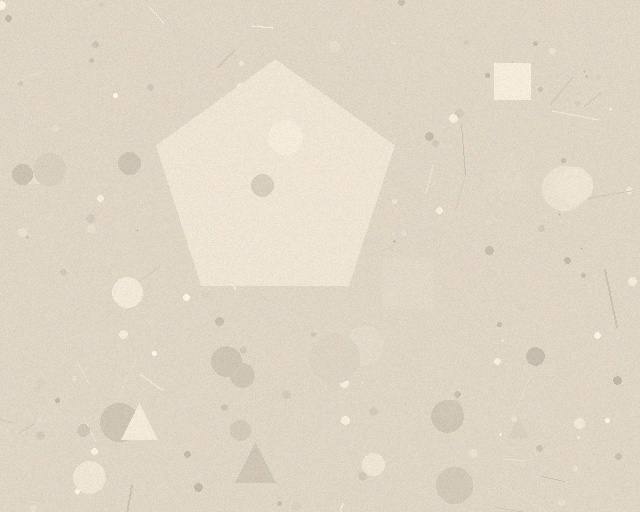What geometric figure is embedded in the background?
A pentagon is embedded in the background.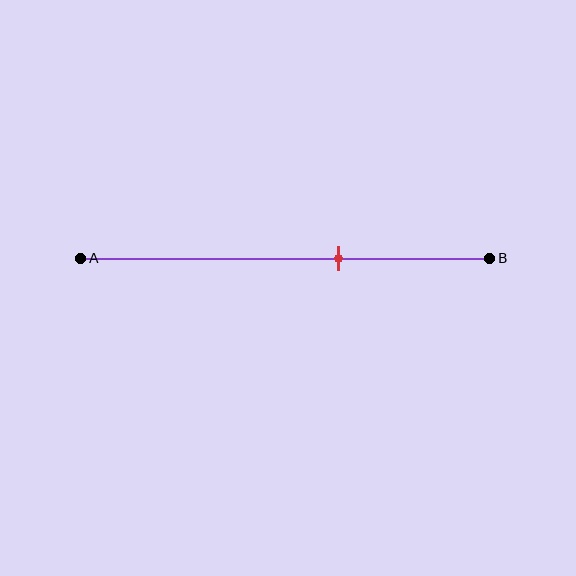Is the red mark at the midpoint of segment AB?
No, the mark is at about 65% from A, not at the 50% midpoint.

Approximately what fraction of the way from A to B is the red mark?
The red mark is approximately 65% of the way from A to B.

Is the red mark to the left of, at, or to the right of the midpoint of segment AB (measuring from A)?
The red mark is to the right of the midpoint of segment AB.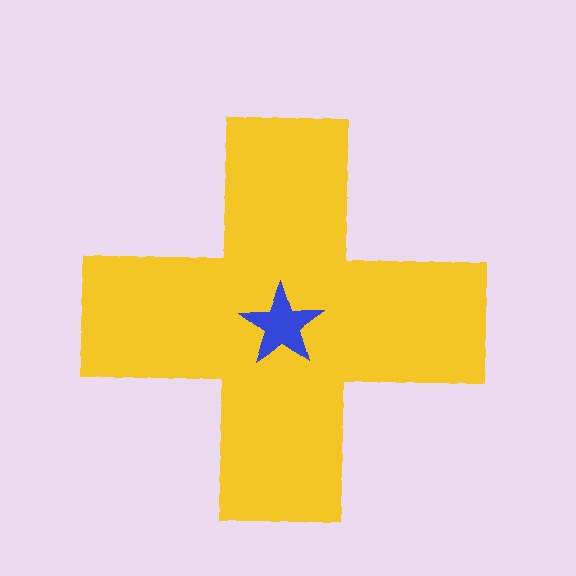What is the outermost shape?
The yellow cross.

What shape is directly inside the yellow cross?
The blue star.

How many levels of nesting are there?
2.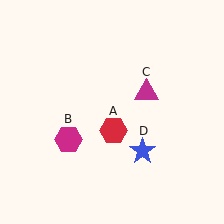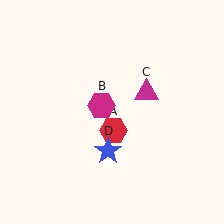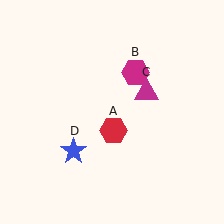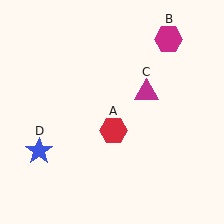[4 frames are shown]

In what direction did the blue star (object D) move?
The blue star (object D) moved left.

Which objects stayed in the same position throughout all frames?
Red hexagon (object A) and magenta triangle (object C) remained stationary.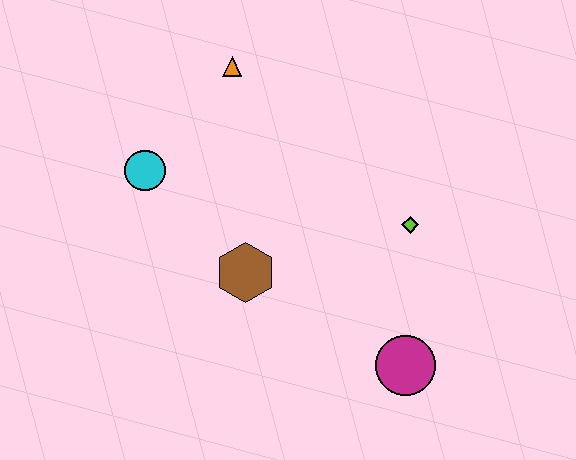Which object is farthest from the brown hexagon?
The orange triangle is farthest from the brown hexagon.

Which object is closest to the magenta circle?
The lime diamond is closest to the magenta circle.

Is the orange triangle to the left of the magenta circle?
Yes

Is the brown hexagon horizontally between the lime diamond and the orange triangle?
Yes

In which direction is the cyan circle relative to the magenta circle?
The cyan circle is to the left of the magenta circle.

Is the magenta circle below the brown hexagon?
Yes